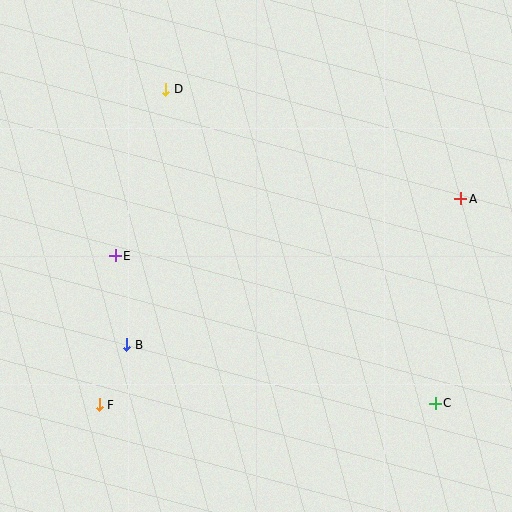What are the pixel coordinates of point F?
Point F is at (99, 405).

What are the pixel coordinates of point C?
Point C is at (435, 403).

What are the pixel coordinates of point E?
Point E is at (115, 256).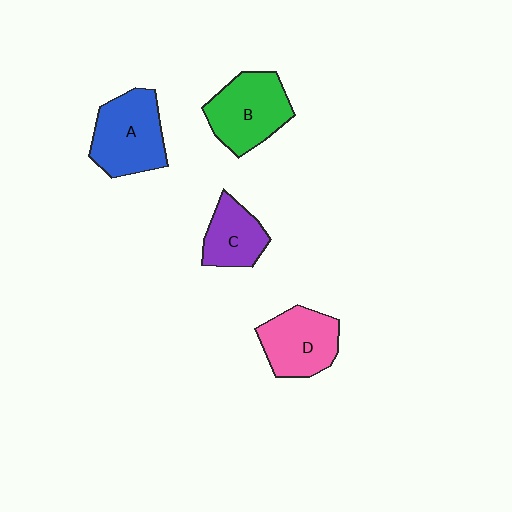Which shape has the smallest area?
Shape C (purple).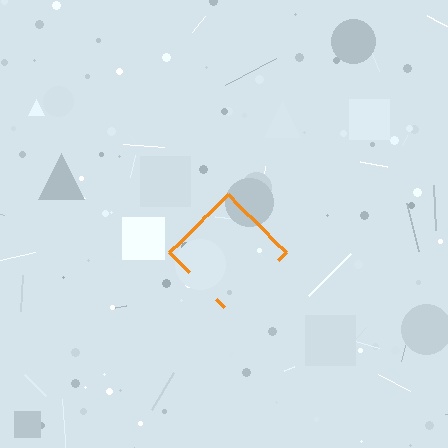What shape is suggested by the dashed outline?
The dashed outline suggests a diamond.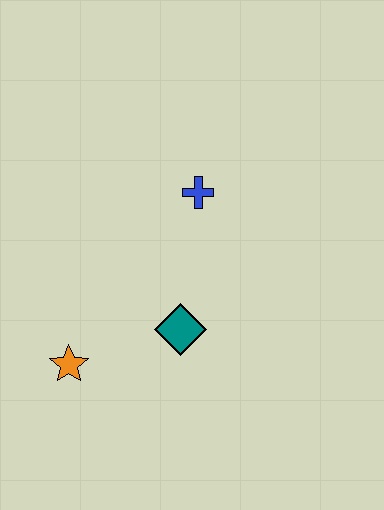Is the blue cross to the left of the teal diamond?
No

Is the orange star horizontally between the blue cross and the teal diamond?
No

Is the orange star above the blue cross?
No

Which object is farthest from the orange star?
The blue cross is farthest from the orange star.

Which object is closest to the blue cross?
The teal diamond is closest to the blue cross.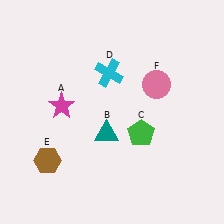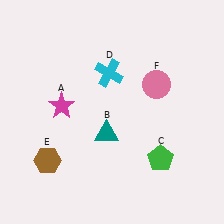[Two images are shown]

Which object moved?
The green pentagon (C) moved down.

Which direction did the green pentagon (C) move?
The green pentagon (C) moved down.